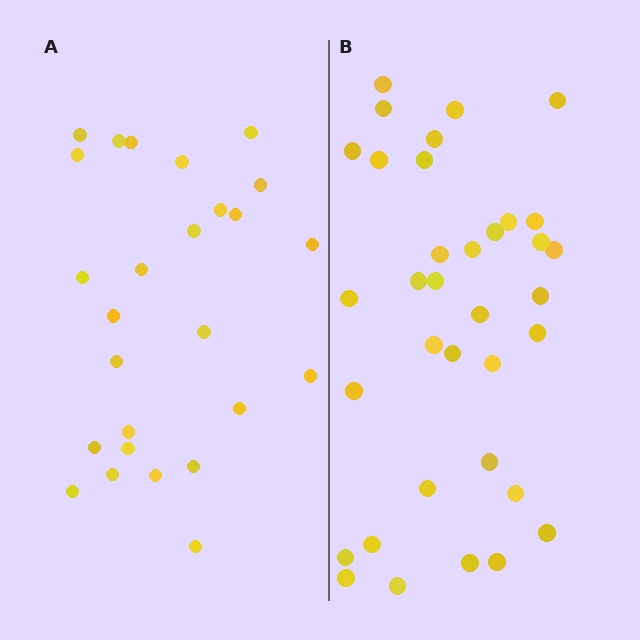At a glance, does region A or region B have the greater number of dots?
Region B (the right region) has more dots.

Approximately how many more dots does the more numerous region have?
Region B has roughly 8 or so more dots than region A.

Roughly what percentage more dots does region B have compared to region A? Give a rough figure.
About 35% more.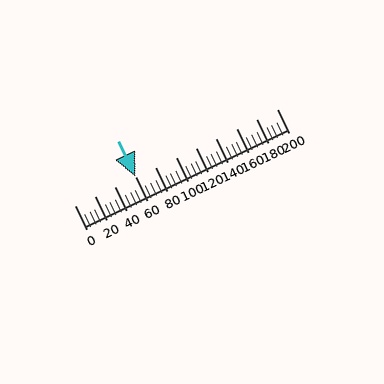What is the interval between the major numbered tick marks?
The major tick marks are spaced 20 units apart.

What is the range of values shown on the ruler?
The ruler shows values from 0 to 200.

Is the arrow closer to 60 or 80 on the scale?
The arrow is closer to 60.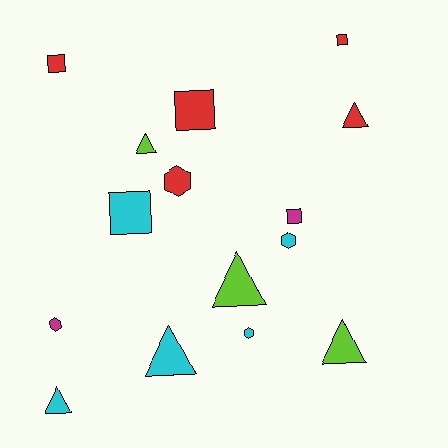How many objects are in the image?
There are 15 objects.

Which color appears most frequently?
Cyan, with 5 objects.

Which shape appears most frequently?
Triangle, with 6 objects.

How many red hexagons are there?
There is 1 red hexagon.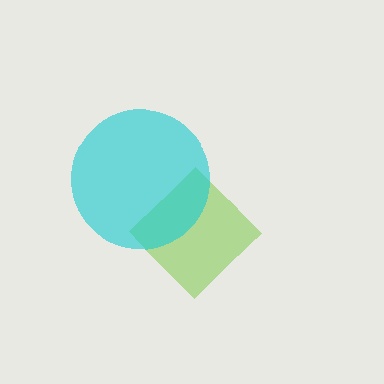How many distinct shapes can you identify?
There are 2 distinct shapes: a lime diamond, a cyan circle.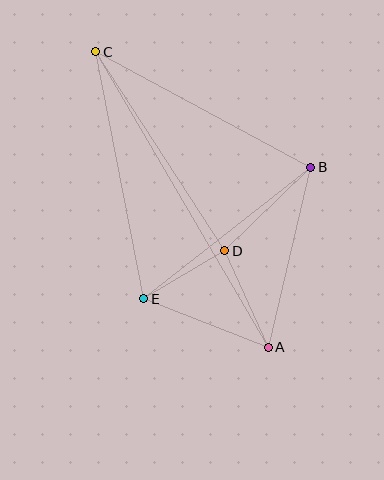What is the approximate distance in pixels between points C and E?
The distance between C and E is approximately 252 pixels.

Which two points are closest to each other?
Points D and E are closest to each other.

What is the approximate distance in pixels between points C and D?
The distance between C and D is approximately 237 pixels.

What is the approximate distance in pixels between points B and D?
The distance between B and D is approximately 120 pixels.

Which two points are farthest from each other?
Points A and C are farthest from each other.